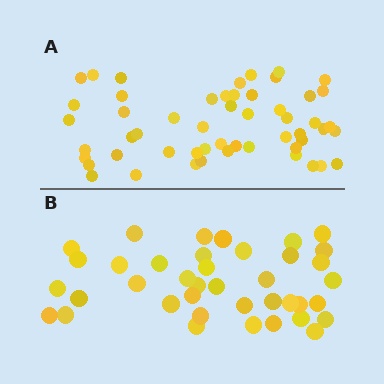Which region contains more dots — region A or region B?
Region A (the top region) has more dots.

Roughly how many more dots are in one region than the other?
Region A has approximately 15 more dots than region B.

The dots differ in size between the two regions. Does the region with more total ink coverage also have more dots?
No. Region B has more total ink coverage because its dots are larger, but region A actually contains more individual dots. Total area can be misleading — the number of items is what matters here.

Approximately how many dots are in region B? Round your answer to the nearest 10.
About 40 dots. (The exact count is 39, which rounds to 40.)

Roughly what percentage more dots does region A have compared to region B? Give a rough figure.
About 35% more.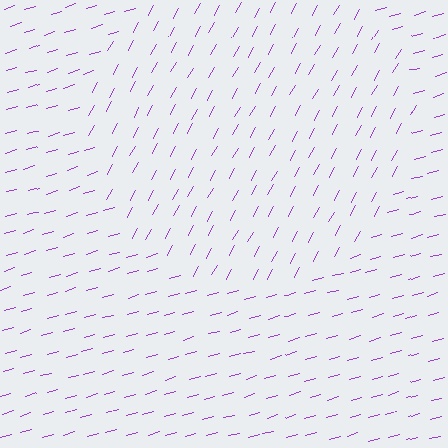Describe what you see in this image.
The image is filled with small purple line segments. A circle region in the image has lines oriented differently from the surrounding lines, creating a visible texture boundary.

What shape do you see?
I see a circle.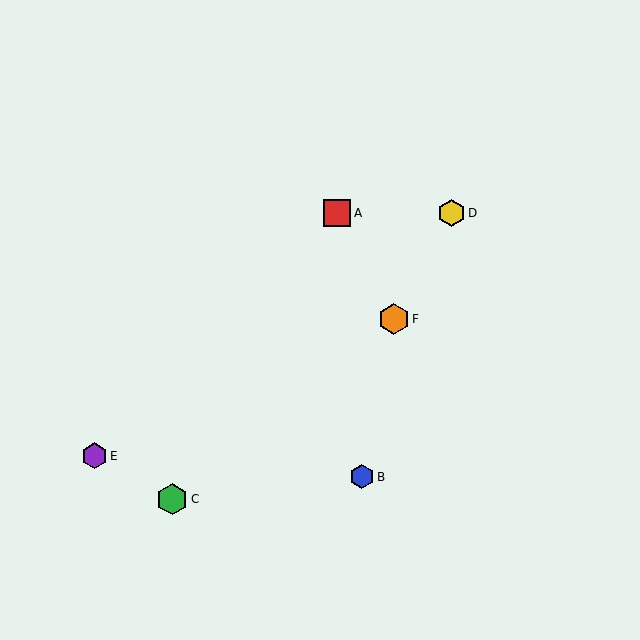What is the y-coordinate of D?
Object D is at y≈213.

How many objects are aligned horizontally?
2 objects (A, D) are aligned horizontally.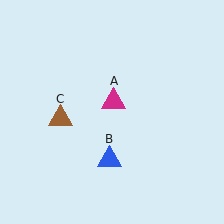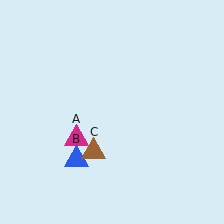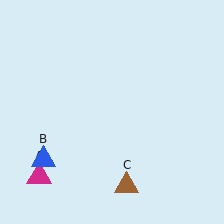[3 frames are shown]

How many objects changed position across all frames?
3 objects changed position: magenta triangle (object A), blue triangle (object B), brown triangle (object C).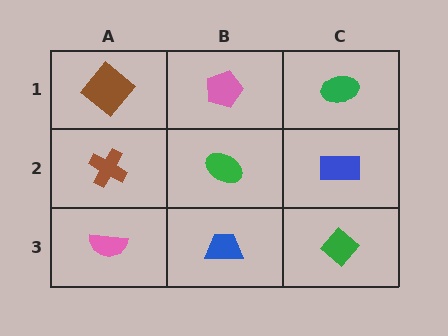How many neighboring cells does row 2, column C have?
3.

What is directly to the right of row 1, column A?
A pink pentagon.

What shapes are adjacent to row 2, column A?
A brown diamond (row 1, column A), a pink semicircle (row 3, column A), a green ellipse (row 2, column B).